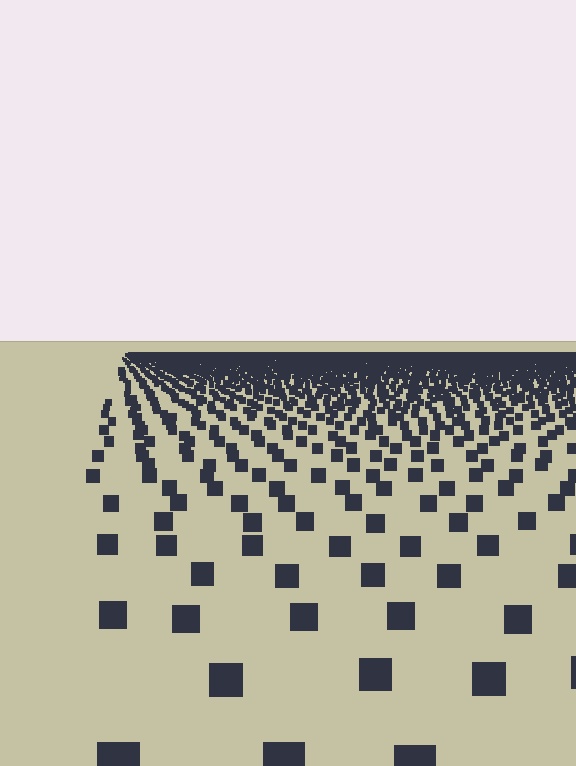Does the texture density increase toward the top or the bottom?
Density increases toward the top.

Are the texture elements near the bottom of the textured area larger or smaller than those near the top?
Larger. Near the bottom, elements are closer to the viewer and appear at a bigger on-screen size.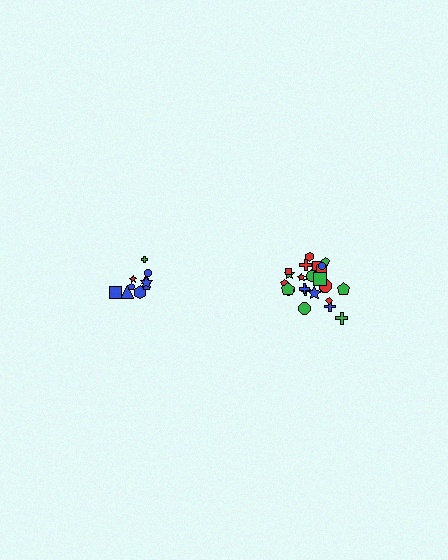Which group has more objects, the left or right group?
The right group.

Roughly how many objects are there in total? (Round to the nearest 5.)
Roughly 35 objects in total.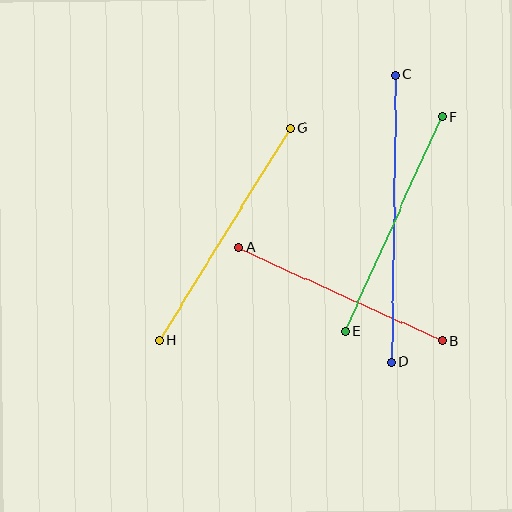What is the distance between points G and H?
The distance is approximately 250 pixels.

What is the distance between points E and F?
The distance is approximately 235 pixels.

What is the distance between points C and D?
The distance is approximately 287 pixels.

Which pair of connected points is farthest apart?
Points C and D are farthest apart.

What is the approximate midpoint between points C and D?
The midpoint is at approximately (393, 218) pixels.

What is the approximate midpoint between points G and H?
The midpoint is at approximately (224, 234) pixels.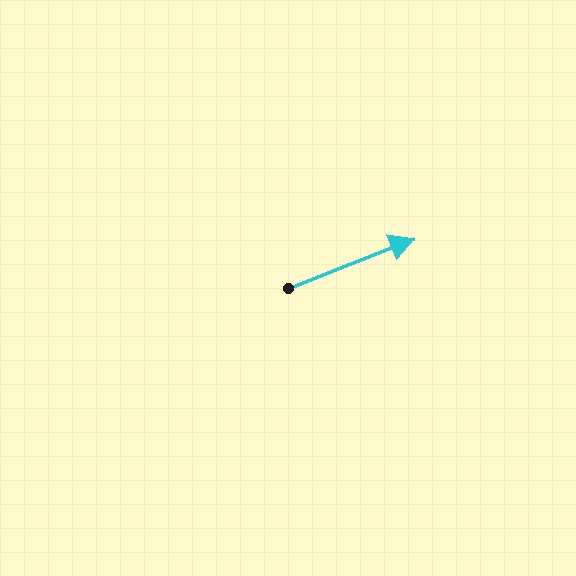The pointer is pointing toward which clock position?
Roughly 2 o'clock.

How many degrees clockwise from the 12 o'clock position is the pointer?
Approximately 69 degrees.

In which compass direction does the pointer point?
East.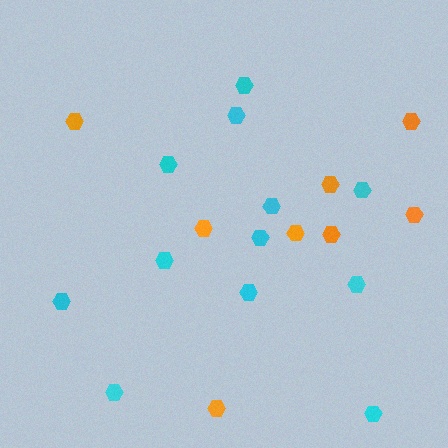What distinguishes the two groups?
There are 2 groups: one group of cyan hexagons (12) and one group of orange hexagons (8).